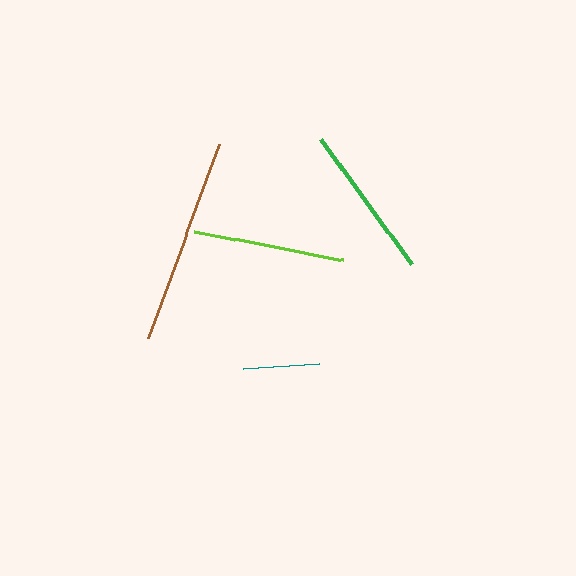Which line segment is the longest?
The brown line is the longest at approximately 207 pixels.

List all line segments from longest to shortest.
From longest to shortest: brown, green, lime, teal.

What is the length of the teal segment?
The teal segment is approximately 77 pixels long.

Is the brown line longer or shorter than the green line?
The brown line is longer than the green line.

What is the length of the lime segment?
The lime segment is approximately 151 pixels long.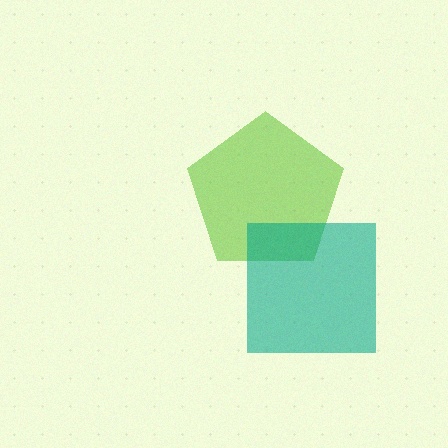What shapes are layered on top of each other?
The layered shapes are: a lime pentagon, a teal square.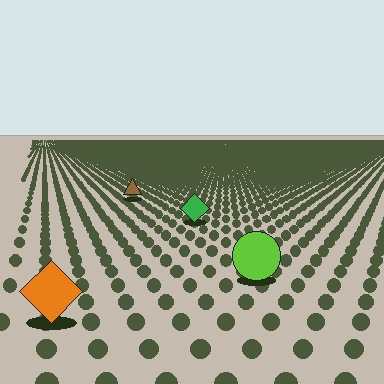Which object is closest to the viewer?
The orange diamond is closest. The texture marks near it are larger and more spread out.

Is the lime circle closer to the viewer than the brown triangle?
Yes. The lime circle is closer — you can tell from the texture gradient: the ground texture is coarser near it.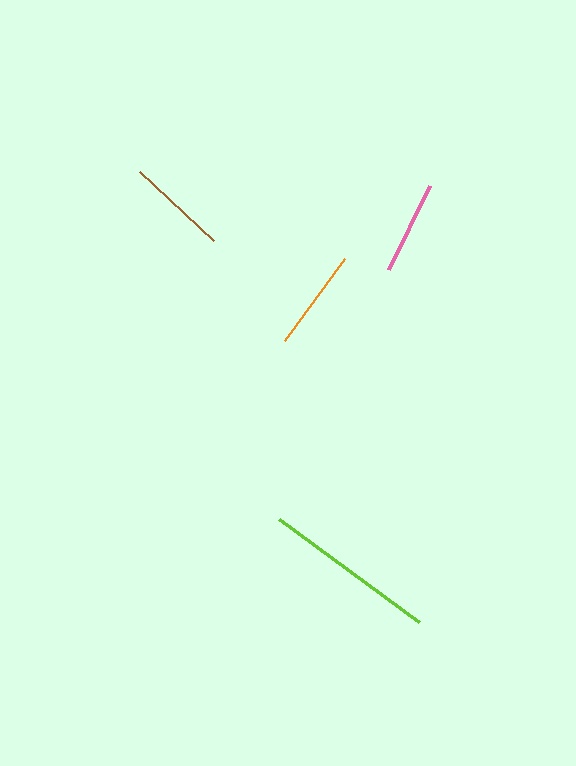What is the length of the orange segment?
The orange segment is approximately 101 pixels long.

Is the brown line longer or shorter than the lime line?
The lime line is longer than the brown line.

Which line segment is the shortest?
The pink line is the shortest at approximately 94 pixels.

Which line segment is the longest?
The lime line is the longest at approximately 174 pixels.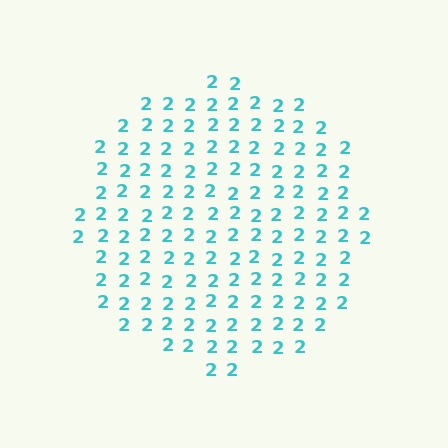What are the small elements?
The small elements are digit 2's.